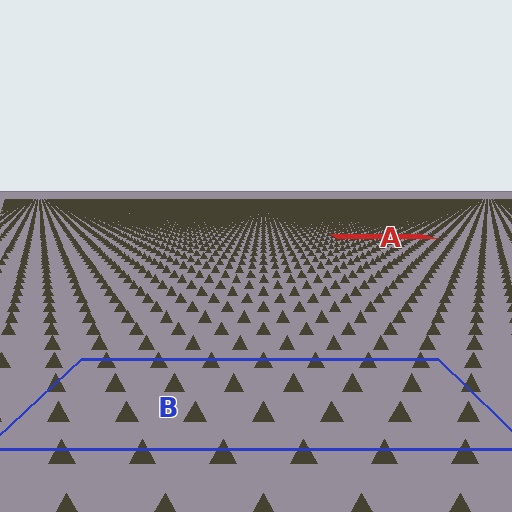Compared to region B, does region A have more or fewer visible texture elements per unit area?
Region A has more texture elements per unit area — they are packed more densely because it is farther away.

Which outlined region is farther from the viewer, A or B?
Region A is farther from the viewer — the texture elements inside it appear smaller and more densely packed.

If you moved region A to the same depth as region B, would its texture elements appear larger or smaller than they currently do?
They would appear larger. At a closer depth, the same texture elements are projected at a bigger on-screen size.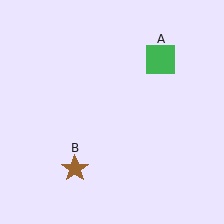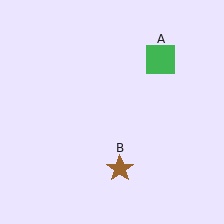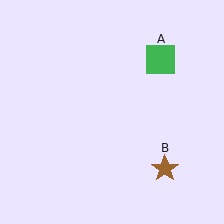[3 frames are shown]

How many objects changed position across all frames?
1 object changed position: brown star (object B).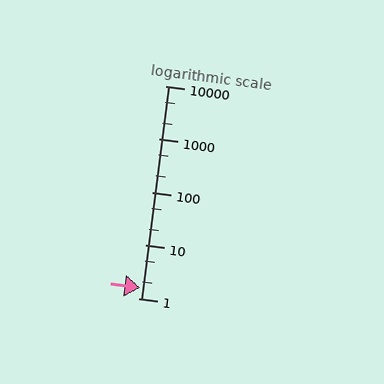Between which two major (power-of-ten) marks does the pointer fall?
The pointer is between 1 and 10.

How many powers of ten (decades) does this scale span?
The scale spans 4 decades, from 1 to 10000.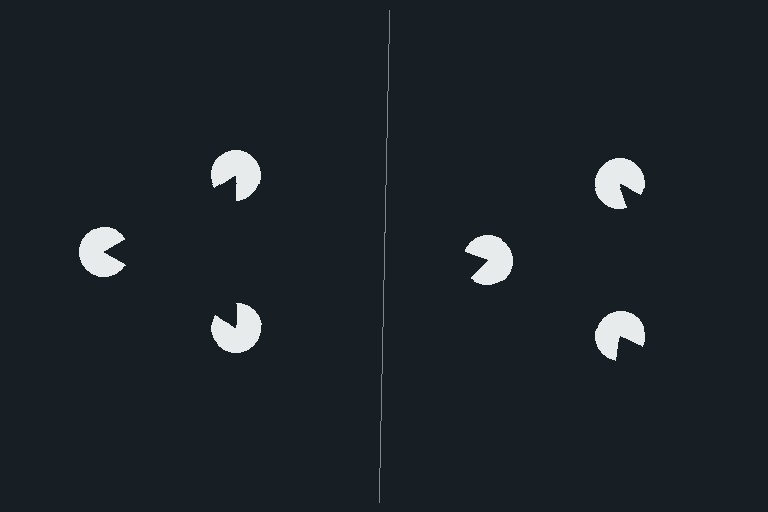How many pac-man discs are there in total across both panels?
6 — 3 on each side.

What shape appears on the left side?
An illusory triangle.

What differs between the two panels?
The pac-man discs are positioned identically on both sides; only the wedge orientations differ. On the left they align to a triangle; on the right they are misaligned.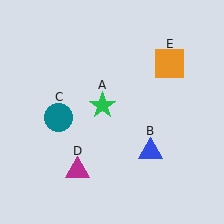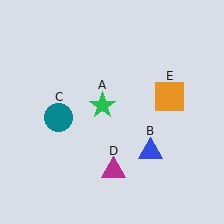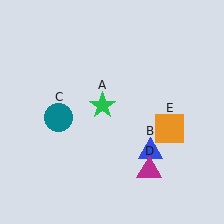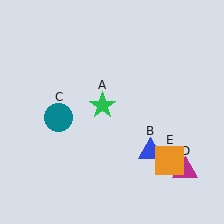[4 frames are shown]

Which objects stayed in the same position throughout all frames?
Green star (object A) and blue triangle (object B) and teal circle (object C) remained stationary.